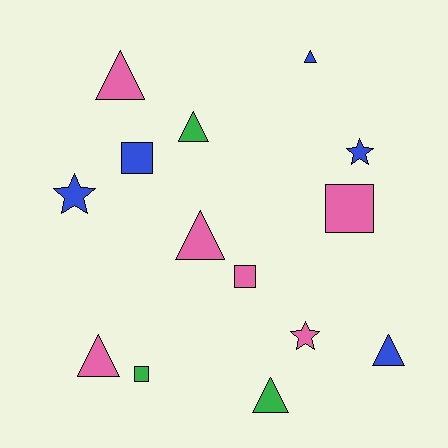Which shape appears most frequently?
Triangle, with 7 objects.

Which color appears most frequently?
Pink, with 6 objects.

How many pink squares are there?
There are 2 pink squares.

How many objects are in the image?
There are 14 objects.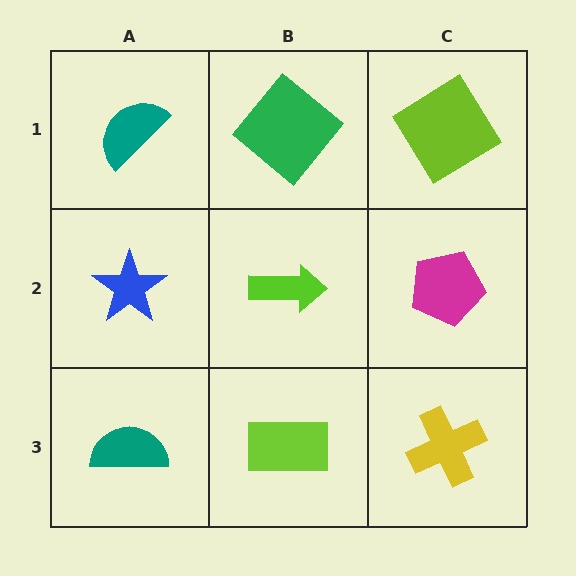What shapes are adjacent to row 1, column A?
A blue star (row 2, column A), a green diamond (row 1, column B).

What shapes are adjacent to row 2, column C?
A lime diamond (row 1, column C), a yellow cross (row 3, column C), a lime arrow (row 2, column B).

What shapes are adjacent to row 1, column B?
A lime arrow (row 2, column B), a teal semicircle (row 1, column A), a lime diamond (row 1, column C).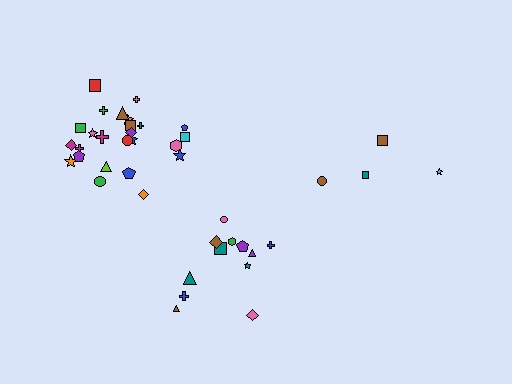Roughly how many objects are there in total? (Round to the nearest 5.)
Roughly 40 objects in total.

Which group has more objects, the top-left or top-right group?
The top-left group.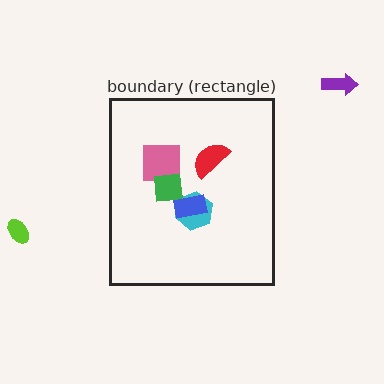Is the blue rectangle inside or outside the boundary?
Inside.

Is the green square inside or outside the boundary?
Inside.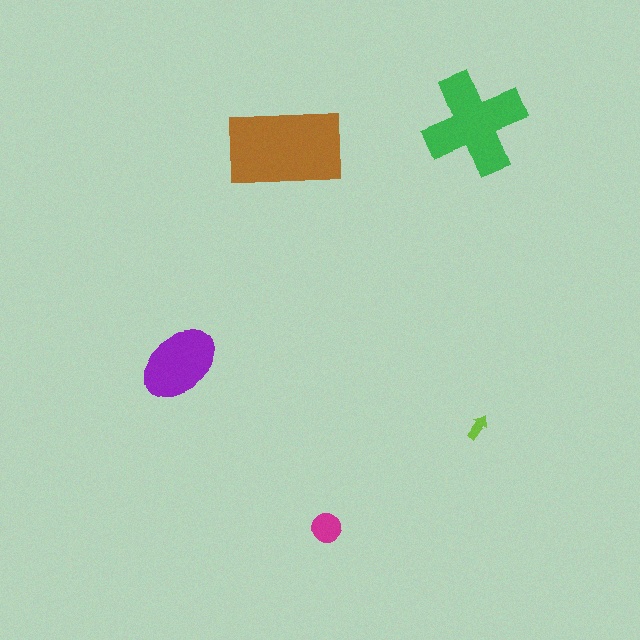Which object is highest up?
The green cross is topmost.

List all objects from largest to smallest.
The brown rectangle, the green cross, the purple ellipse, the magenta circle, the lime arrow.